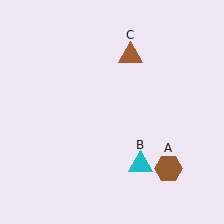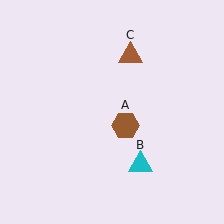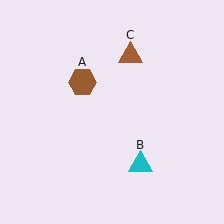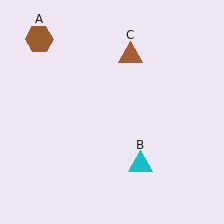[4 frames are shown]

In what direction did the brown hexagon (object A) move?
The brown hexagon (object A) moved up and to the left.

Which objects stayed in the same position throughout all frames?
Cyan triangle (object B) and brown triangle (object C) remained stationary.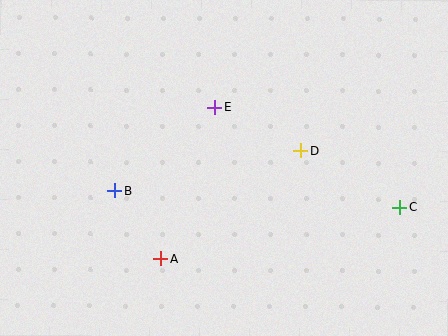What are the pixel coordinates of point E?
Point E is at (215, 107).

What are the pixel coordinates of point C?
Point C is at (400, 207).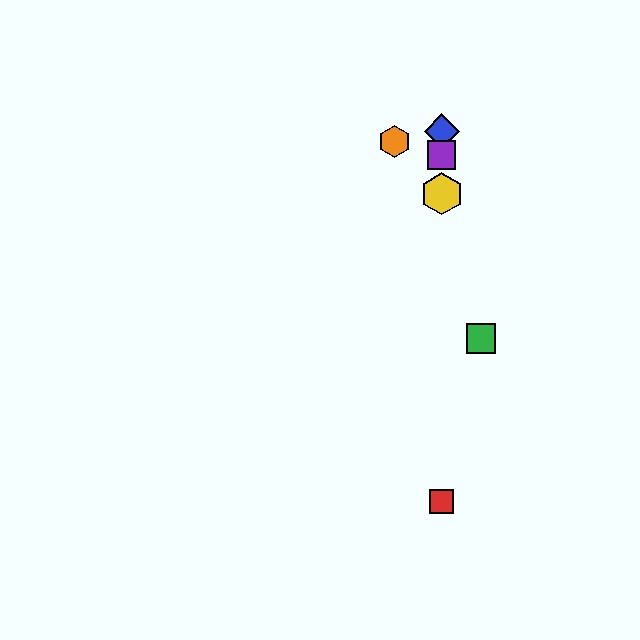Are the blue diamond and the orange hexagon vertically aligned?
No, the blue diamond is at x≈442 and the orange hexagon is at x≈395.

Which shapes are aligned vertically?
The red square, the blue diamond, the yellow hexagon, the purple square are aligned vertically.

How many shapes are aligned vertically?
4 shapes (the red square, the blue diamond, the yellow hexagon, the purple square) are aligned vertically.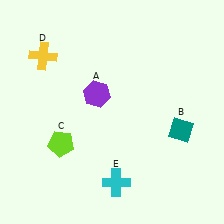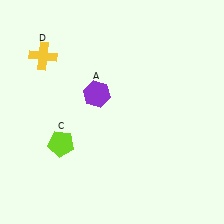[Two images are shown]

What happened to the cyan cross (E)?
The cyan cross (E) was removed in Image 2. It was in the bottom-right area of Image 1.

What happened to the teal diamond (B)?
The teal diamond (B) was removed in Image 2. It was in the bottom-right area of Image 1.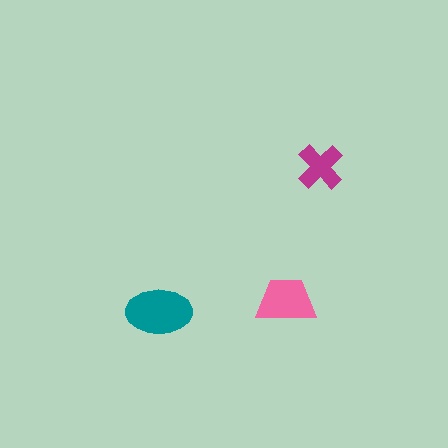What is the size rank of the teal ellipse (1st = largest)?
1st.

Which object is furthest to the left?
The teal ellipse is leftmost.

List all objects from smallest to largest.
The magenta cross, the pink trapezoid, the teal ellipse.